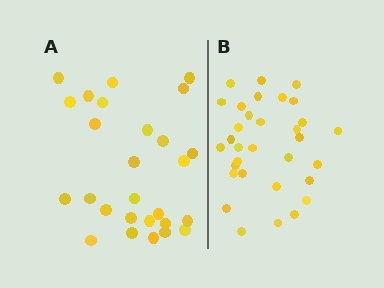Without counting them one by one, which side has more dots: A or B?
Region B (the right region) has more dots.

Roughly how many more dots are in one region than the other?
Region B has about 5 more dots than region A.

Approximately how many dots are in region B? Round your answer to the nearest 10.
About 30 dots. (The exact count is 32, which rounds to 30.)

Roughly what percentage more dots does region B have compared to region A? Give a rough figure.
About 20% more.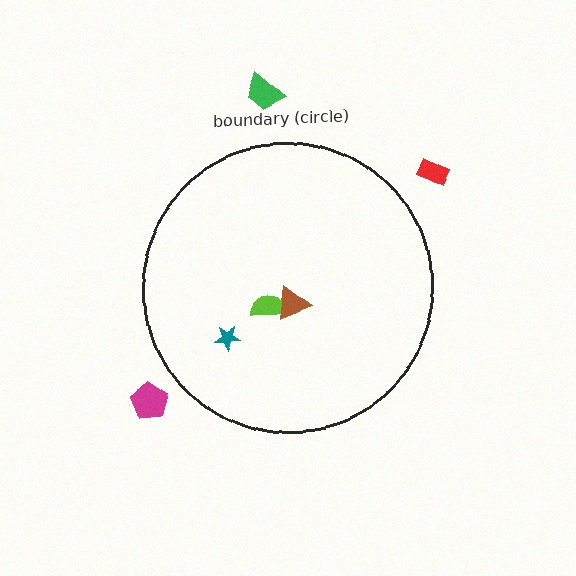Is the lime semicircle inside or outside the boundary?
Inside.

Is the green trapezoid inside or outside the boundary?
Outside.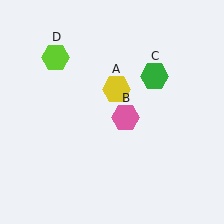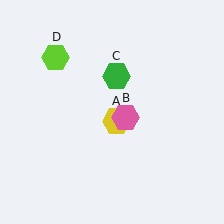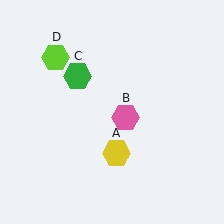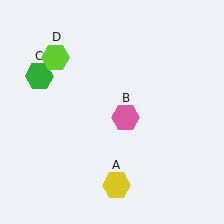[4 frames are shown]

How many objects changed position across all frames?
2 objects changed position: yellow hexagon (object A), green hexagon (object C).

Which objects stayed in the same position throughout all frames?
Pink hexagon (object B) and lime hexagon (object D) remained stationary.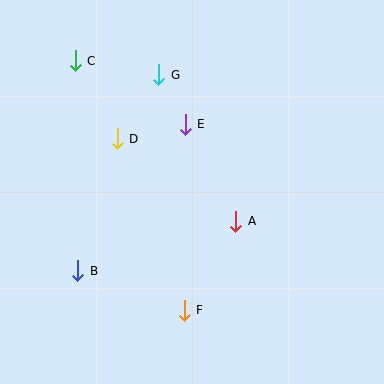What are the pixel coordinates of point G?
Point G is at (159, 75).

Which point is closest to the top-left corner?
Point C is closest to the top-left corner.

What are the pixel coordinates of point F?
Point F is at (184, 310).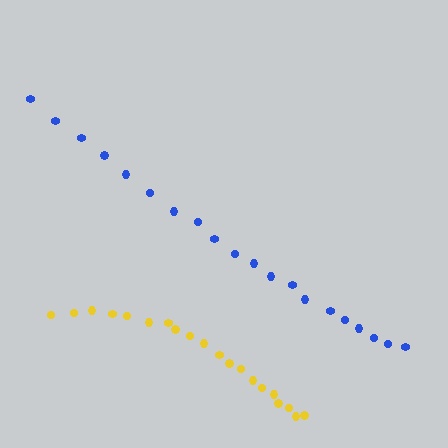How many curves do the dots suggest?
There are 2 distinct paths.